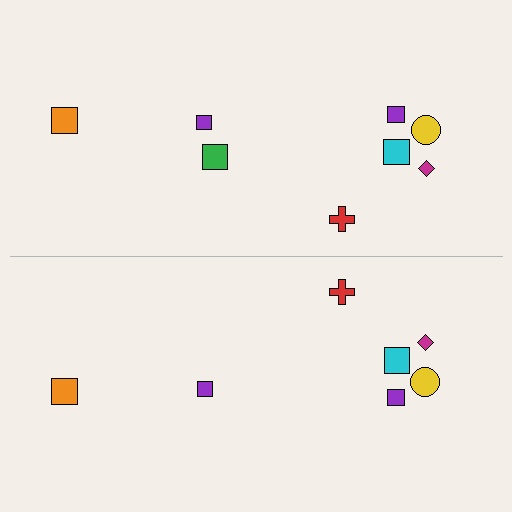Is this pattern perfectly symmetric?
No, the pattern is not perfectly symmetric. A green square is missing from the bottom side.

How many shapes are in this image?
There are 15 shapes in this image.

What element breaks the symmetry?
A green square is missing from the bottom side.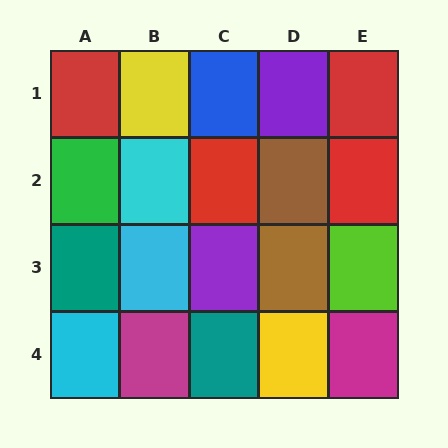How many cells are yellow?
2 cells are yellow.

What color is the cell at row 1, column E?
Red.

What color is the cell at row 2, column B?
Cyan.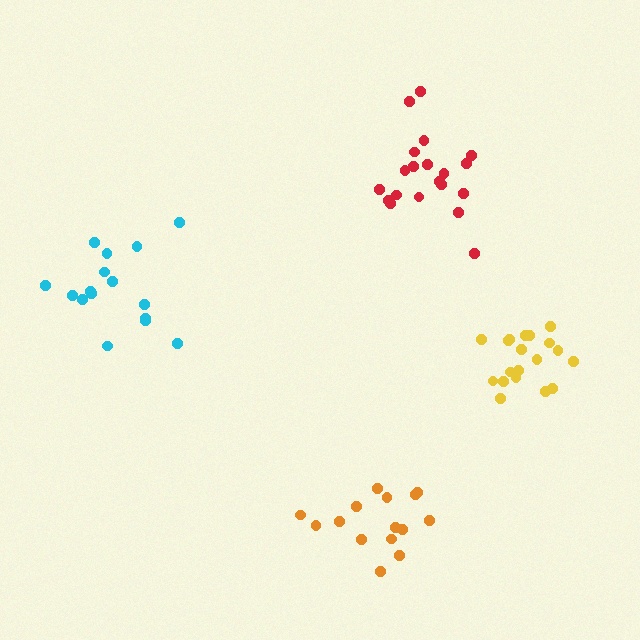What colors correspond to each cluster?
The clusters are colored: yellow, cyan, red, orange.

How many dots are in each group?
Group 1: 19 dots, Group 2: 16 dots, Group 3: 20 dots, Group 4: 15 dots (70 total).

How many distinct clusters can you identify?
There are 4 distinct clusters.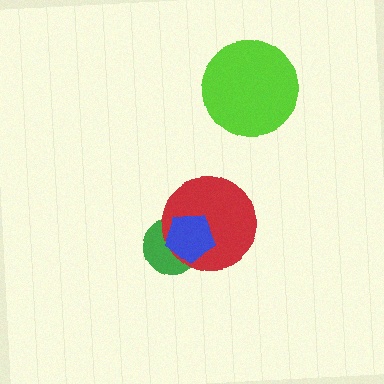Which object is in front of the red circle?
The blue pentagon is in front of the red circle.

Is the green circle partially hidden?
Yes, it is partially covered by another shape.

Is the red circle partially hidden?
Yes, it is partially covered by another shape.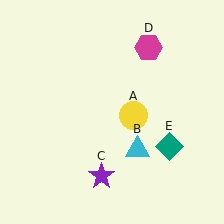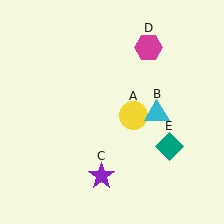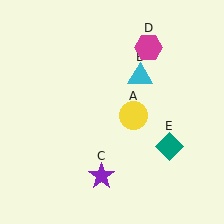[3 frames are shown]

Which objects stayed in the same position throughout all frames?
Yellow circle (object A) and purple star (object C) and magenta hexagon (object D) and teal diamond (object E) remained stationary.